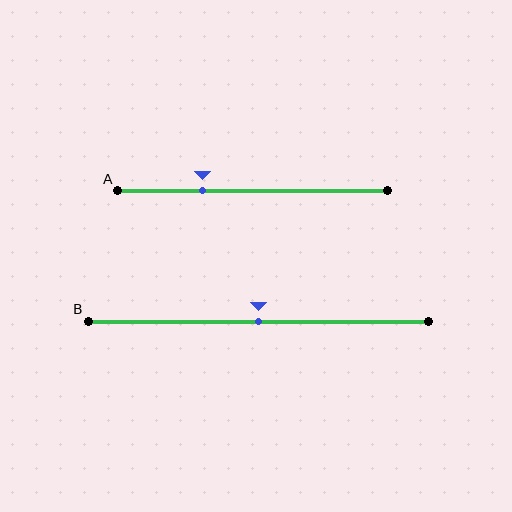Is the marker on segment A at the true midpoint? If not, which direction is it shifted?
No, the marker on segment A is shifted to the left by about 19% of the segment length.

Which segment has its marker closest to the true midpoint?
Segment B has its marker closest to the true midpoint.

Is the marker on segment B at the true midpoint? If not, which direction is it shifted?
Yes, the marker on segment B is at the true midpoint.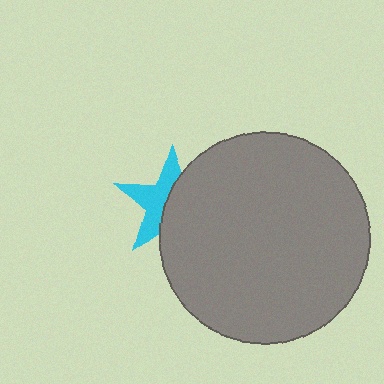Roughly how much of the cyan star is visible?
About half of it is visible (roughly 49%).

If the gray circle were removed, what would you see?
You would see the complete cyan star.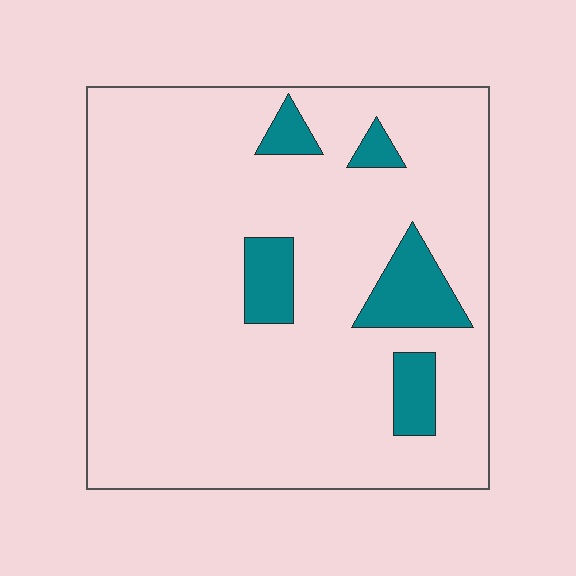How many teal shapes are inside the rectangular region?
5.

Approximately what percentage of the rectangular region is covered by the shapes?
Approximately 10%.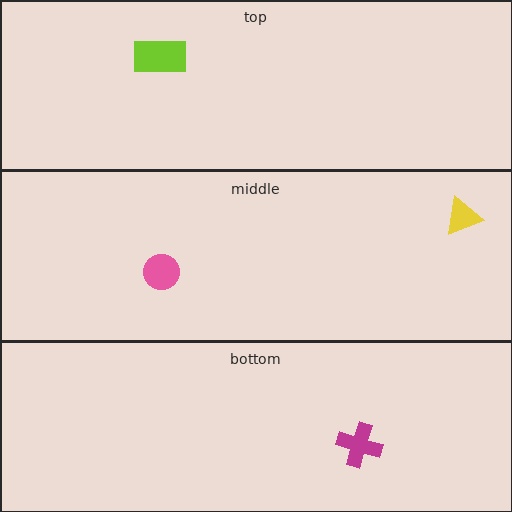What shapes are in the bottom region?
The magenta cross.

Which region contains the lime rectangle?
The top region.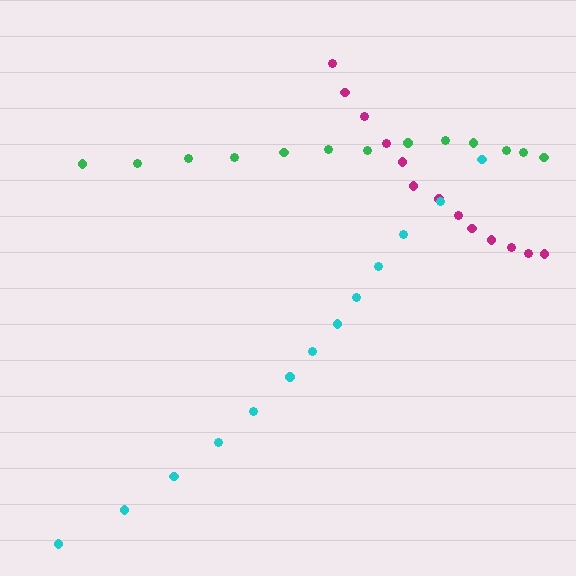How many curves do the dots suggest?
There are 3 distinct paths.